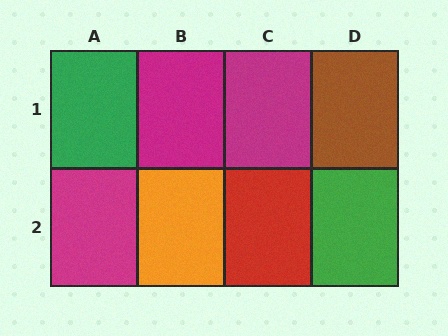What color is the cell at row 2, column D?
Green.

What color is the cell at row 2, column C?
Red.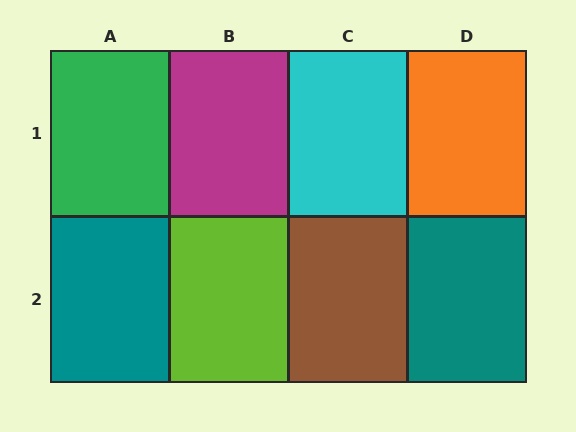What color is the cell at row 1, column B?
Magenta.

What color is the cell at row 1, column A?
Green.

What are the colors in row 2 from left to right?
Teal, lime, brown, teal.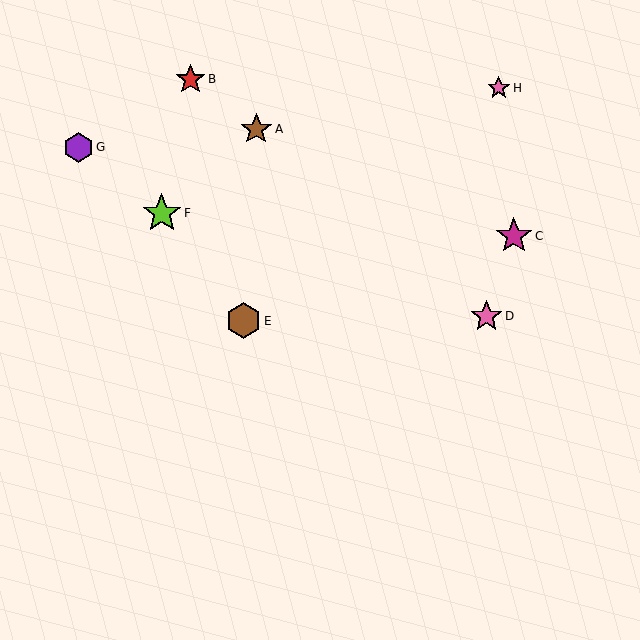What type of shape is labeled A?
Shape A is a brown star.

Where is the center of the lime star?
The center of the lime star is at (162, 213).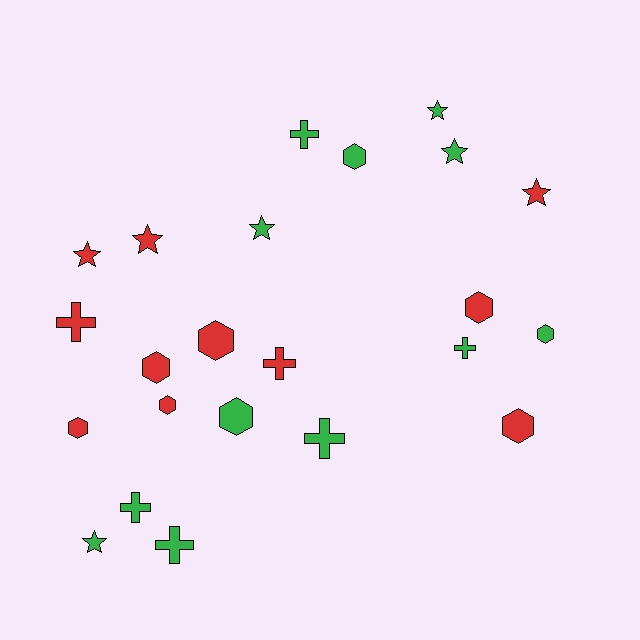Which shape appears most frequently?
Hexagon, with 9 objects.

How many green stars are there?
There are 4 green stars.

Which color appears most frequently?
Green, with 12 objects.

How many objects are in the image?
There are 23 objects.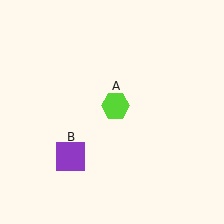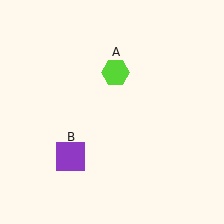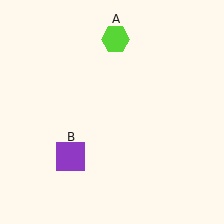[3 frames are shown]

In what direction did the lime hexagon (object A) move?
The lime hexagon (object A) moved up.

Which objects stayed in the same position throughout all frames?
Purple square (object B) remained stationary.